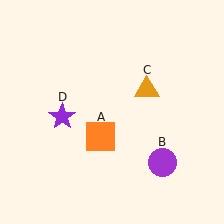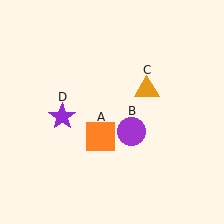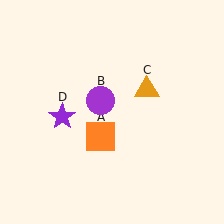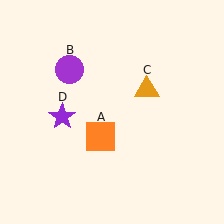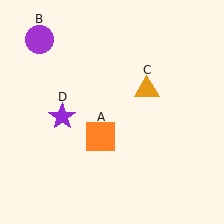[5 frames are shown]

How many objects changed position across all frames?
1 object changed position: purple circle (object B).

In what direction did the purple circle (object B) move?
The purple circle (object B) moved up and to the left.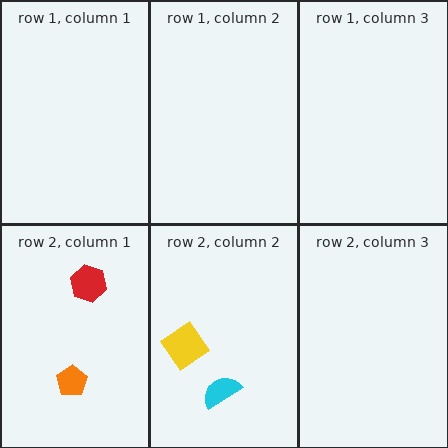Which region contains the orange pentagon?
The row 2, column 1 region.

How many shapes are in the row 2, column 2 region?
2.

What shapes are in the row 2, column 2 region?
The yellow diamond, the cyan semicircle.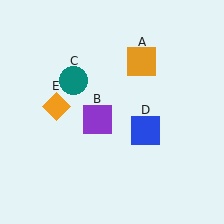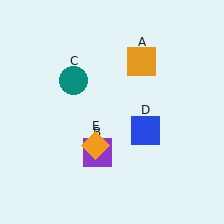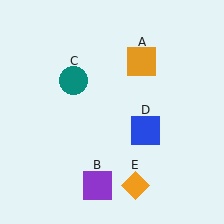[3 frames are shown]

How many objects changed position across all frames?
2 objects changed position: purple square (object B), orange diamond (object E).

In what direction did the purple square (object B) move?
The purple square (object B) moved down.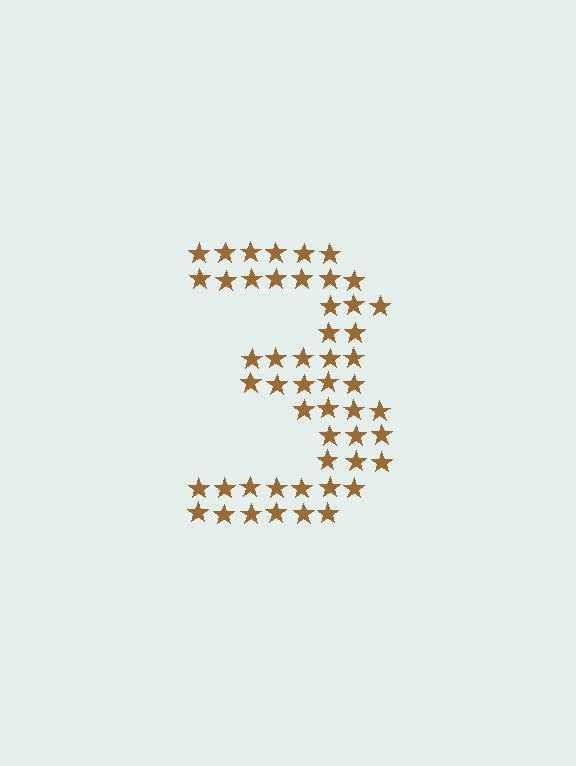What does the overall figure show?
The overall figure shows the digit 3.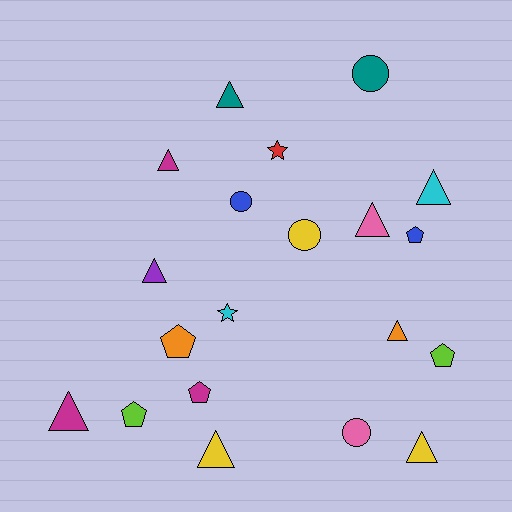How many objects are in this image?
There are 20 objects.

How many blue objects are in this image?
There are 2 blue objects.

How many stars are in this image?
There are 2 stars.